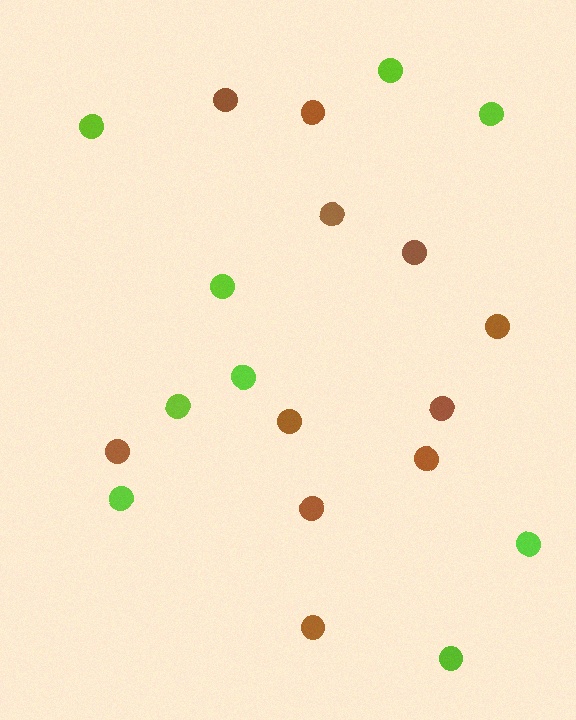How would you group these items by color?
There are 2 groups: one group of lime circles (9) and one group of brown circles (11).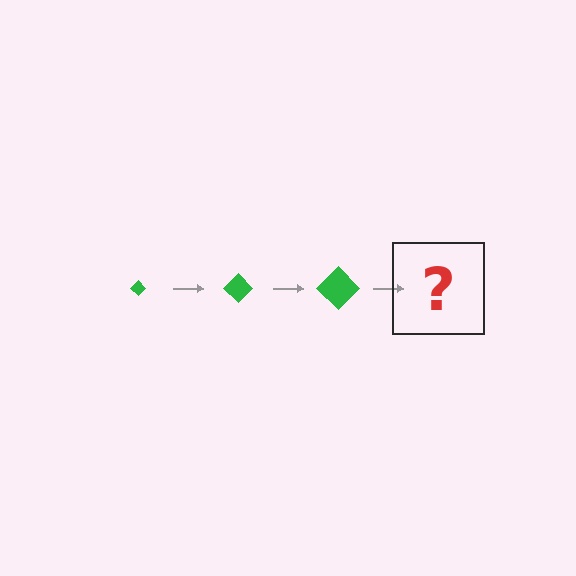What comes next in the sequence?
The next element should be a green diamond, larger than the previous one.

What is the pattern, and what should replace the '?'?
The pattern is that the diamond gets progressively larger each step. The '?' should be a green diamond, larger than the previous one.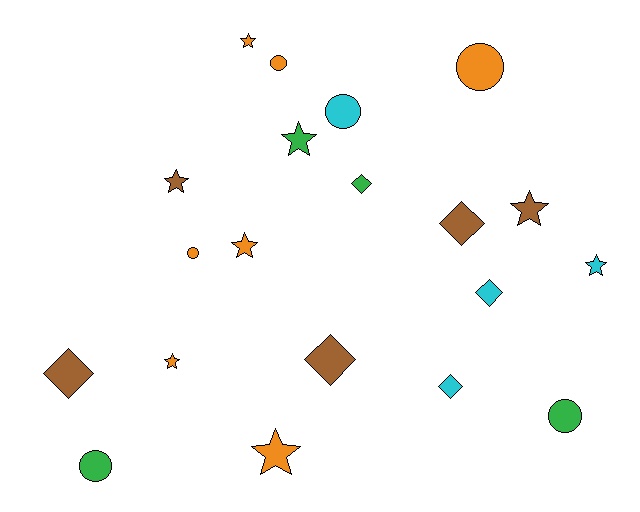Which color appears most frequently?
Orange, with 7 objects.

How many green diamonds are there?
There is 1 green diamond.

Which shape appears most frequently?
Star, with 8 objects.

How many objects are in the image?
There are 20 objects.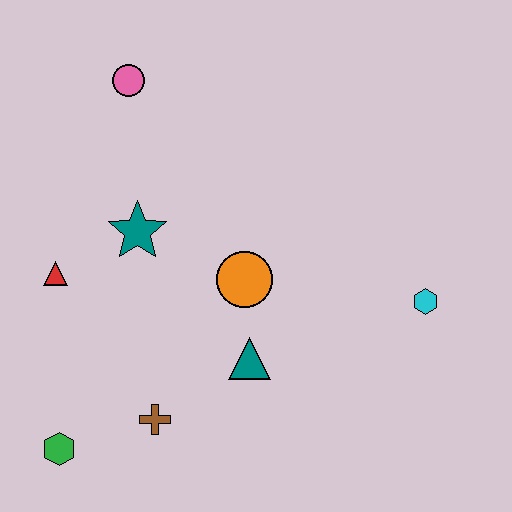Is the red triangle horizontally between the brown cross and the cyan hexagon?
No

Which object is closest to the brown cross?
The green hexagon is closest to the brown cross.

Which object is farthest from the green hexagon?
The cyan hexagon is farthest from the green hexagon.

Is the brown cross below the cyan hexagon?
Yes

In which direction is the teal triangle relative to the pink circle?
The teal triangle is below the pink circle.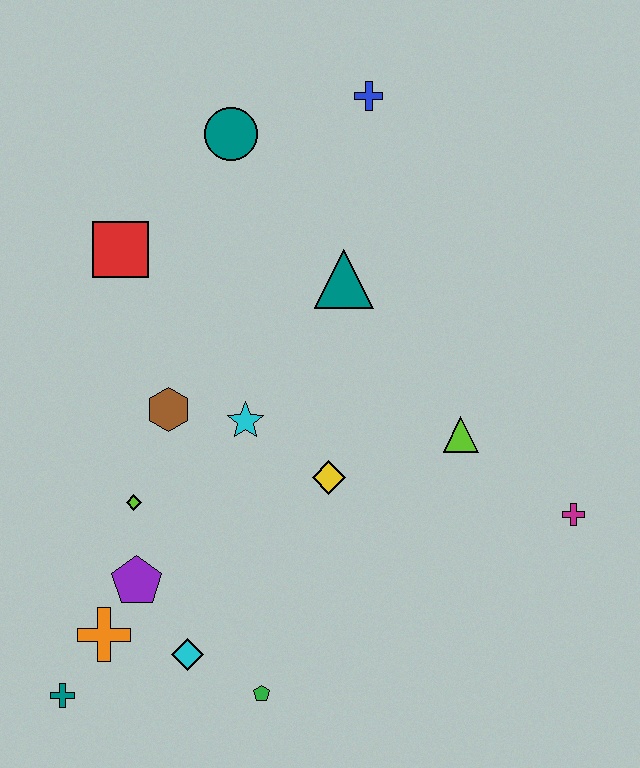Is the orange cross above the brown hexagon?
No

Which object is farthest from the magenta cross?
The teal cross is farthest from the magenta cross.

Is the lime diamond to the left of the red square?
No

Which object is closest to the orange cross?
The purple pentagon is closest to the orange cross.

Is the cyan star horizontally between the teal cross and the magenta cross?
Yes